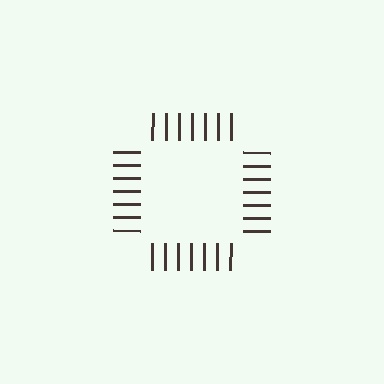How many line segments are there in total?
28 — 7 along each of the 4 edges.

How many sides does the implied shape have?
4 sides — the line-ends trace a square.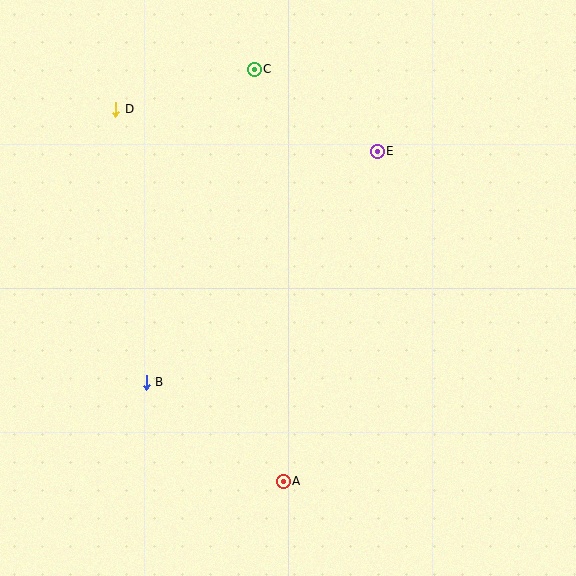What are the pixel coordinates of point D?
Point D is at (116, 109).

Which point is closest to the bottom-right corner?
Point A is closest to the bottom-right corner.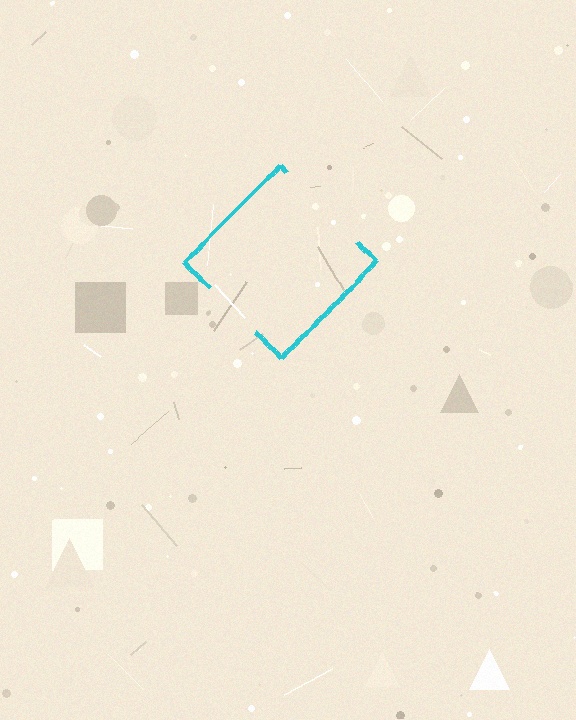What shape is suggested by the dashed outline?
The dashed outline suggests a diamond.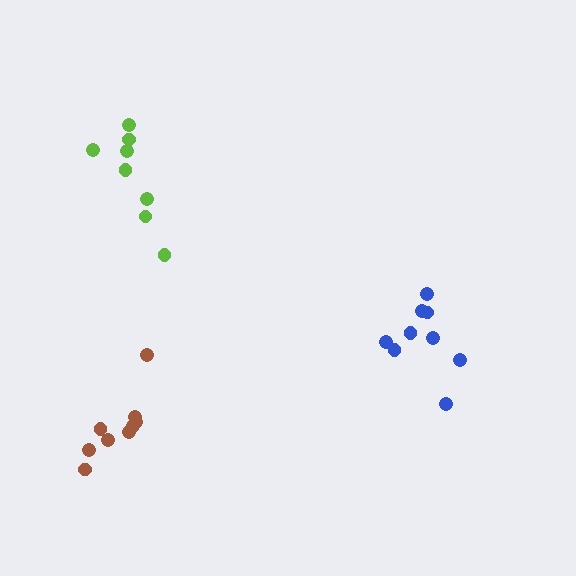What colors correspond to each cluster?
The clusters are colored: blue, brown, lime.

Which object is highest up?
The lime cluster is topmost.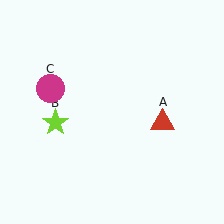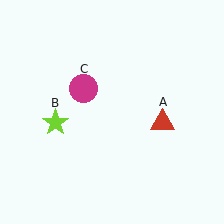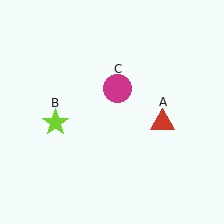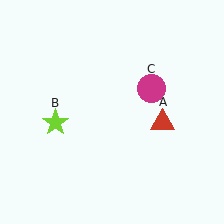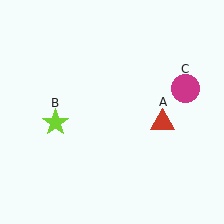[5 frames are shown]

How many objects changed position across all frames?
1 object changed position: magenta circle (object C).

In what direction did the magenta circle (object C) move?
The magenta circle (object C) moved right.